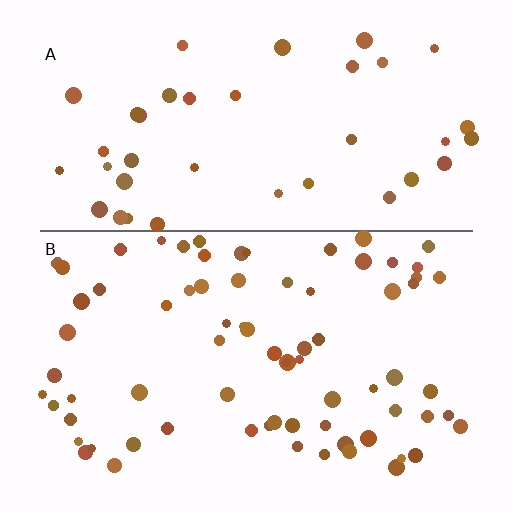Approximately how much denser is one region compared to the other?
Approximately 1.8× — region B over region A.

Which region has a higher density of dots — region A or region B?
B (the bottom).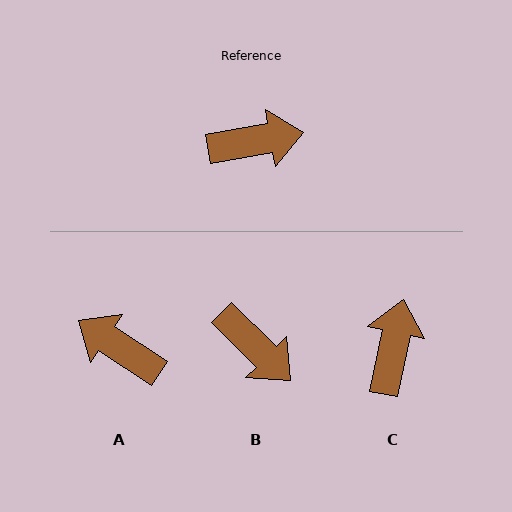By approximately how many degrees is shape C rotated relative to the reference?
Approximately 69 degrees counter-clockwise.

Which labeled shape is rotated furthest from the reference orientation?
A, about 137 degrees away.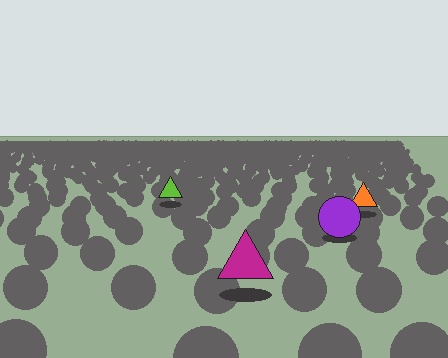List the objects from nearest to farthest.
From nearest to farthest: the magenta triangle, the purple circle, the orange triangle, the lime triangle.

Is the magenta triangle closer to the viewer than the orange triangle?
Yes. The magenta triangle is closer — you can tell from the texture gradient: the ground texture is coarser near it.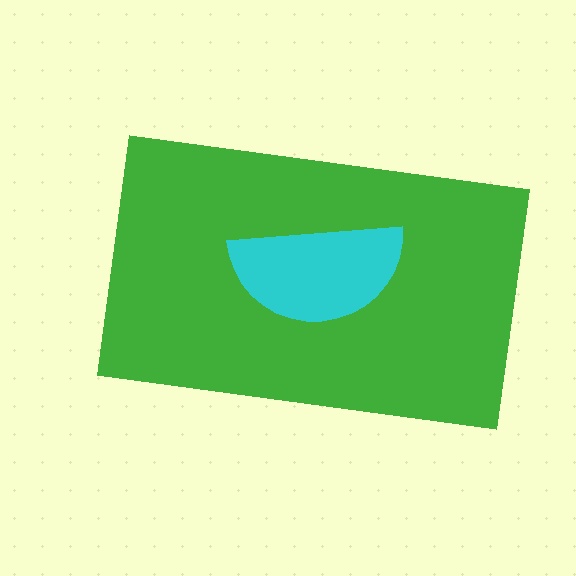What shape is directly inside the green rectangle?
The cyan semicircle.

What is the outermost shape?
The green rectangle.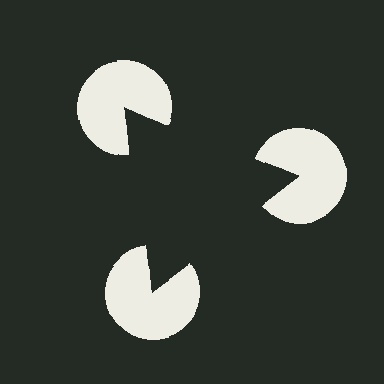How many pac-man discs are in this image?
There are 3 — one at each vertex of the illusory triangle.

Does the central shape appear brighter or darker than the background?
It typically appears slightly darker than the background, even though no actual brightness change is drawn.